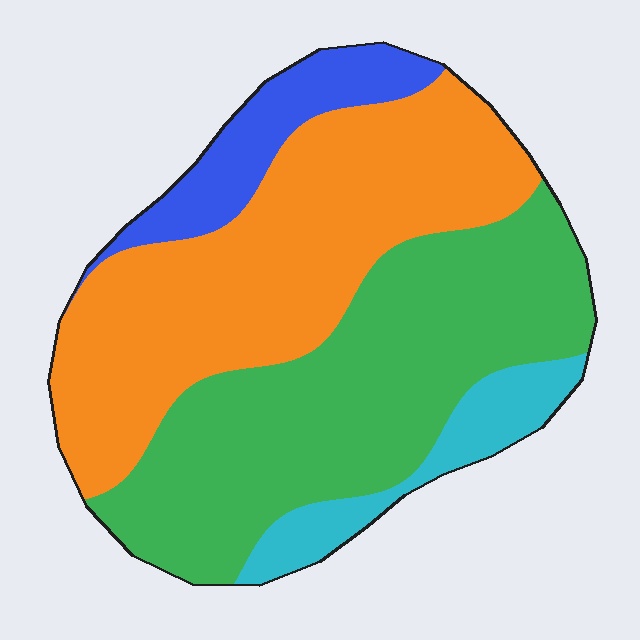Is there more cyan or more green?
Green.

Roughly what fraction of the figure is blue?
Blue takes up about one tenth (1/10) of the figure.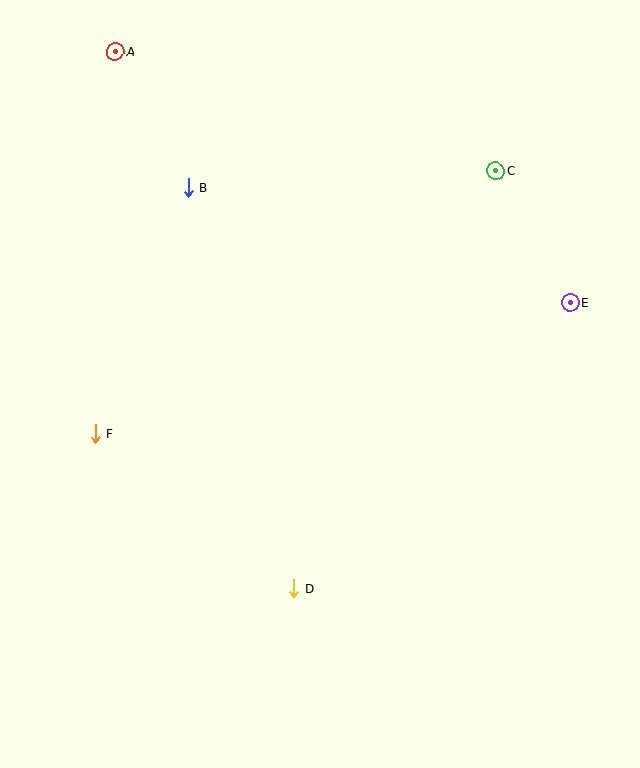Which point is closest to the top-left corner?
Point A is closest to the top-left corner.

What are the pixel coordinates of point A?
Point A is at (115, 52).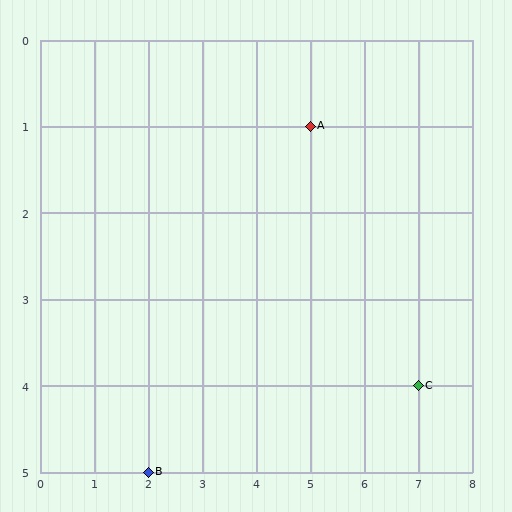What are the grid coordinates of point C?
Point C is at grid coordinates (7, 4).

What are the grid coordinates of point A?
Point A is at grid coordinates (5, 1).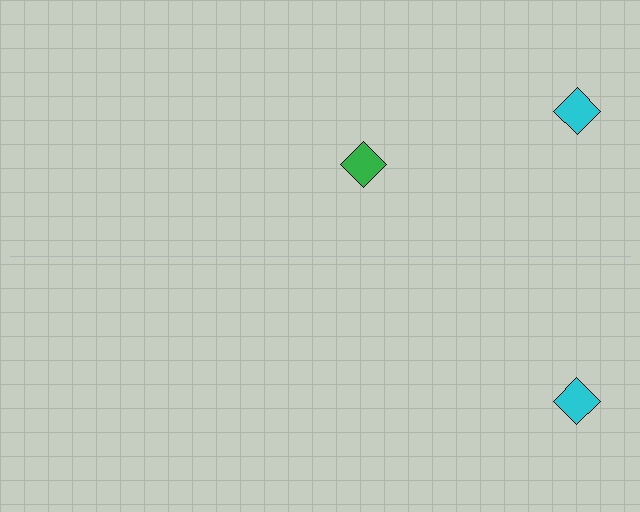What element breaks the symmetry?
A green diamond is missing from the bottom side.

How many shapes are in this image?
There are 3 shapes in this image.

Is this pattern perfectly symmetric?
No, the pattern is not perfectly symmetric. A green diamond is missing from the bottom side.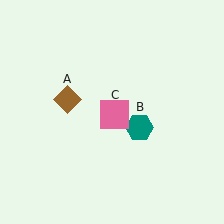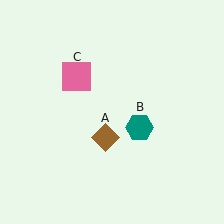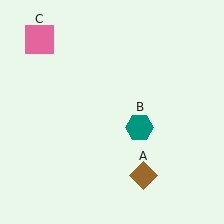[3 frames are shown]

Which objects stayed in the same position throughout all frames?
Teal hexagon (object B) remained stationary.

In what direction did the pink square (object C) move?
The pink square (object C) moved up and to the left.